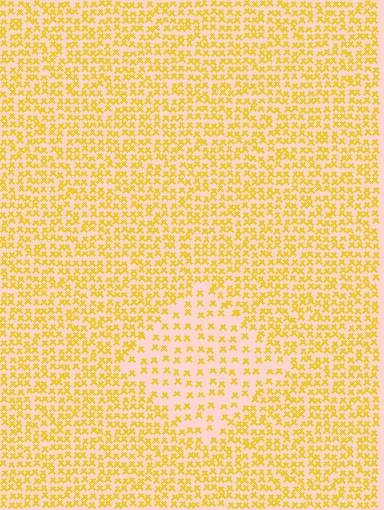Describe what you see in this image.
The image contains small yellow elements arranged at two different densities. A diamond-shaped region is visible where the elements are less densely packed than the surrounding area.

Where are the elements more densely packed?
The elements are more densely packed outside the diamond boundary.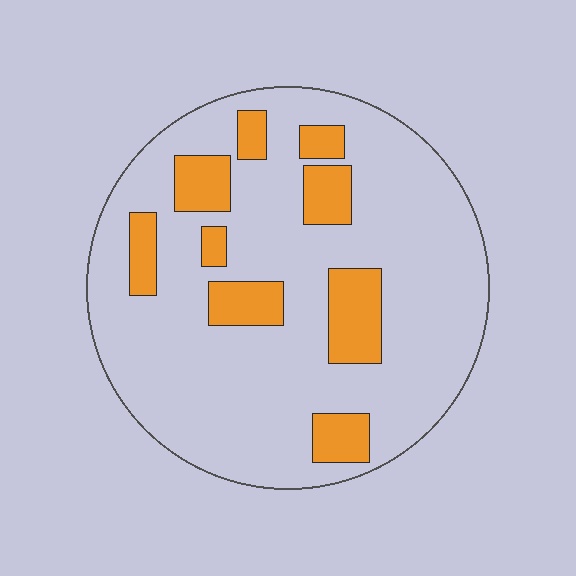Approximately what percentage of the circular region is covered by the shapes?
Approximately 20%.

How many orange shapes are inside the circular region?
9.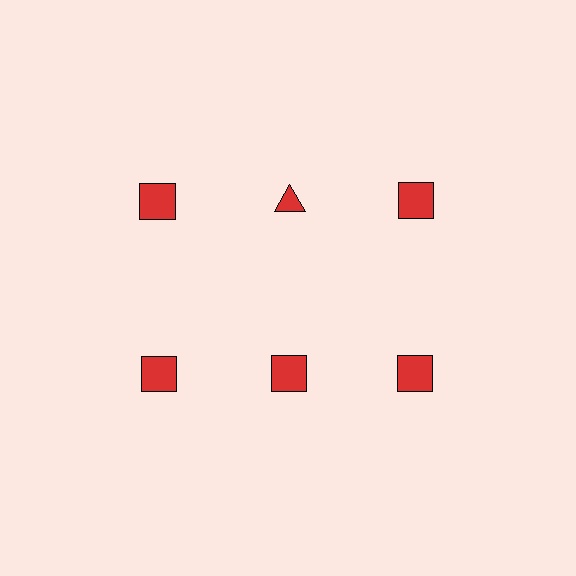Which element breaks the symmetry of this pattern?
The red triangle in the top row, second from left column breaks the symmetry. All other shapes are red squares.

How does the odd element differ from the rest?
It has a different shape: triangle instead of square.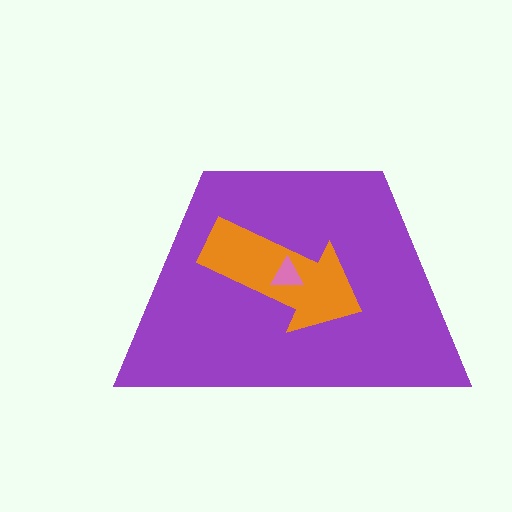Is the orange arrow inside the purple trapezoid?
Yes.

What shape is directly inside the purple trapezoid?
The orange arrow.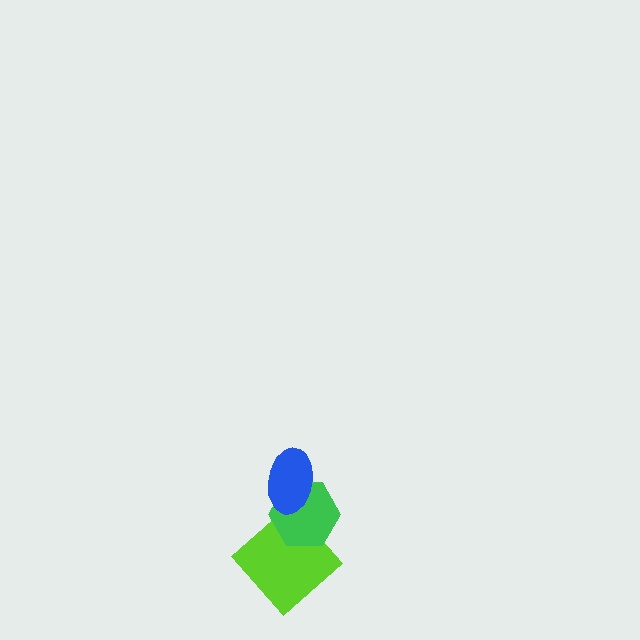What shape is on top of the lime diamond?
The green hexagon is on top of the lime diamond.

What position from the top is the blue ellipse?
The blue ellipse is 1st from the top.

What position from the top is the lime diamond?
The lime diamond is 3rd from the top.